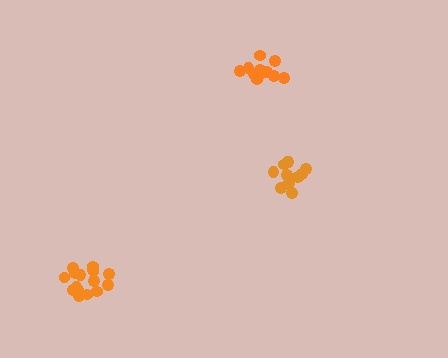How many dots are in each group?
Group 1: 17 dots, Group 2: 11 dots, Group 3: 11 dots (39 total).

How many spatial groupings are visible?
There are 3 spatial groupings.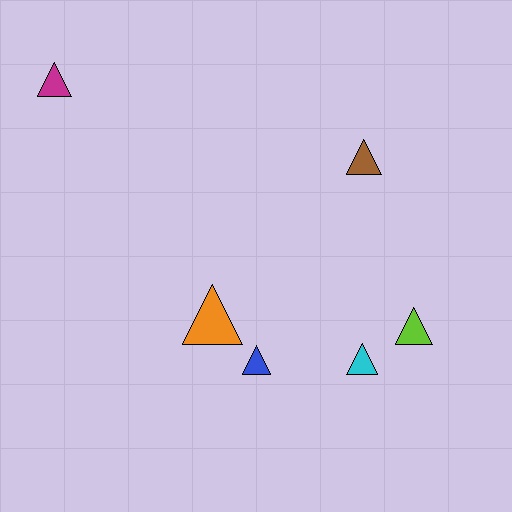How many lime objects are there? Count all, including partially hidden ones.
There is 1 lime object.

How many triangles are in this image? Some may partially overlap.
There are 6 triangles.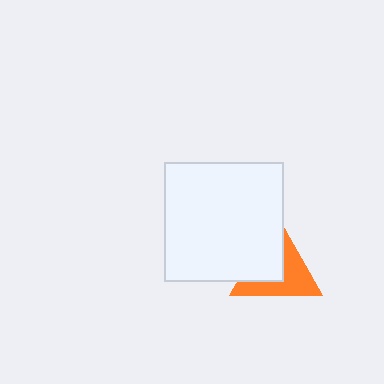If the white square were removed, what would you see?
You would see the complete orange triangle.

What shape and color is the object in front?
The object in front is a white square.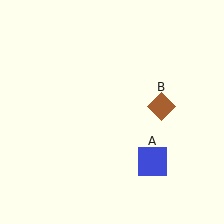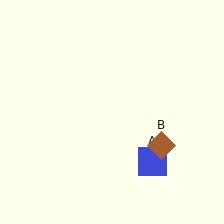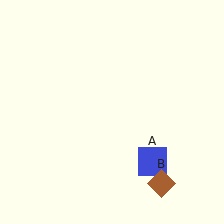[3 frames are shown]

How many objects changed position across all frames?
1 object changed position: brown diamond (object B).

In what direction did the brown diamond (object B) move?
The brown diamond (object B) moved down.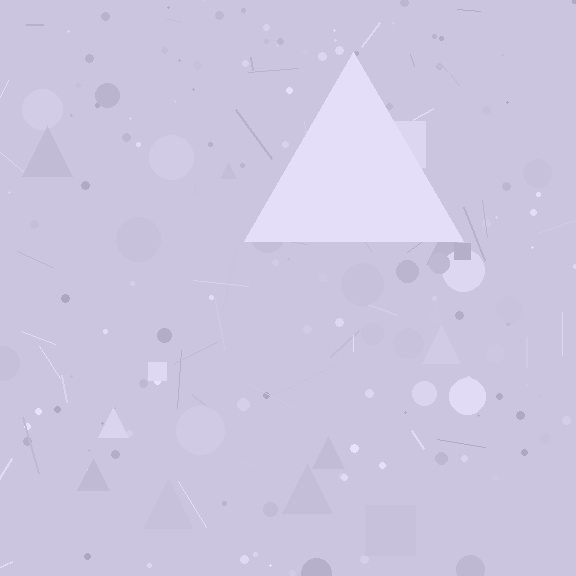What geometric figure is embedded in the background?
A triangle is embedded in the background.